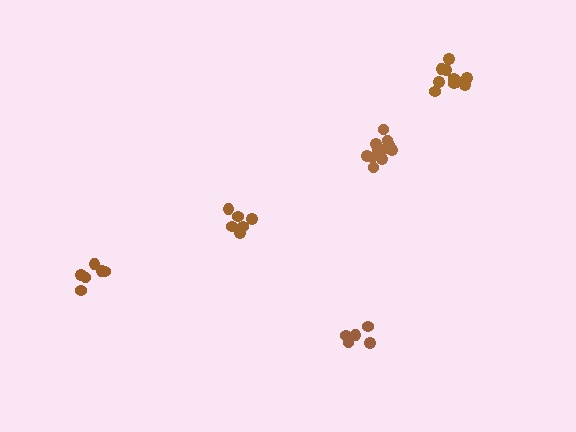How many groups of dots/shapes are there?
There are 5 groups.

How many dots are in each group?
Group 1: 6 dots, Group 2: 5 dots, Group 3: 11 dots, Group 4: 6 dots, Group 5: 10 dots (38 total).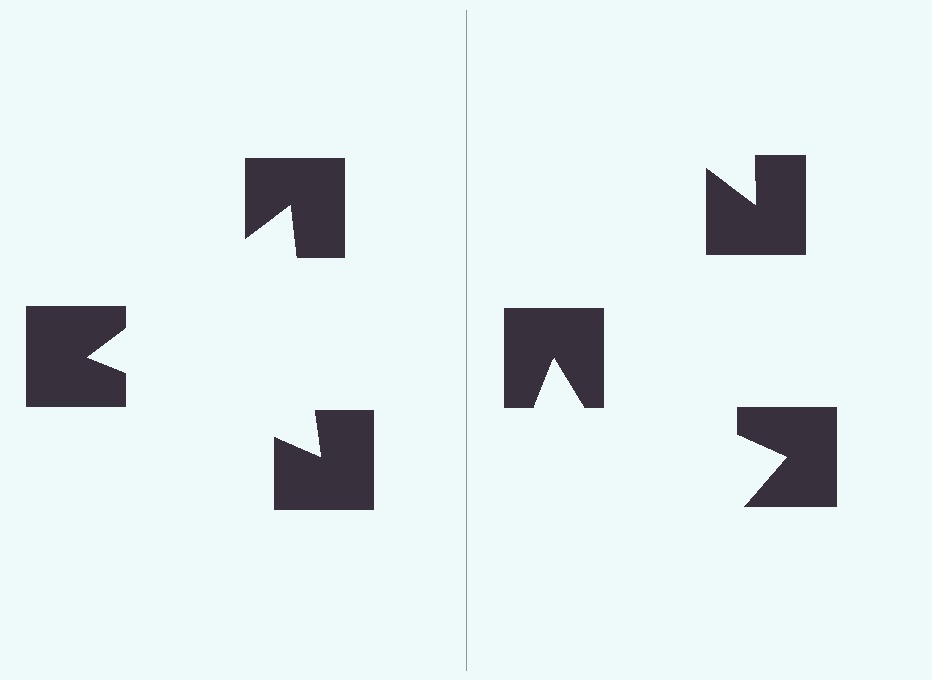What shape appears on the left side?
An illusory triangle.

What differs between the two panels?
The notched squares are positioned identically on both sides; only the wedge orientations differ. On the left they align to a triangle; on the right they are misaligned.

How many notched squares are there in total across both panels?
6 — 3 on each side.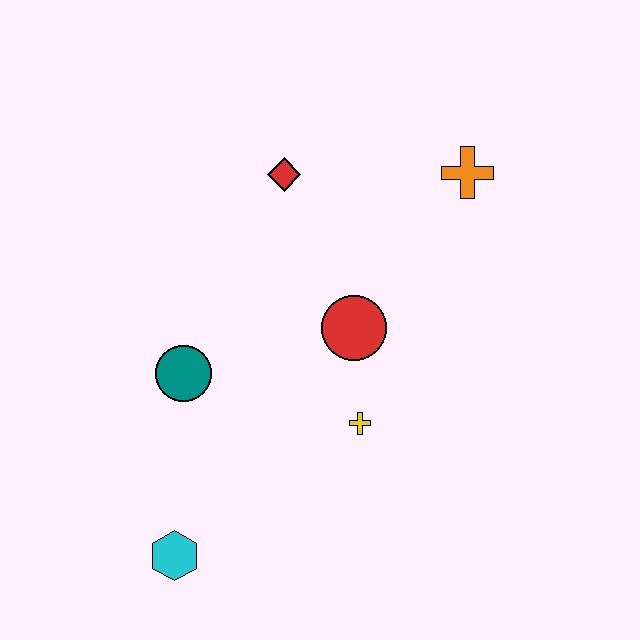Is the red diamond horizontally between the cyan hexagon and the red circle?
Yes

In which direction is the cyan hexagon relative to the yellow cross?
The cyan hexagon is to the left of the yellow cross.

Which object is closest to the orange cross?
The red diamond is closest to the orange cross.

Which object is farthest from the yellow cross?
The orange cross is farthest from the yellow cross.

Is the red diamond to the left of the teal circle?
No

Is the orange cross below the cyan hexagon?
No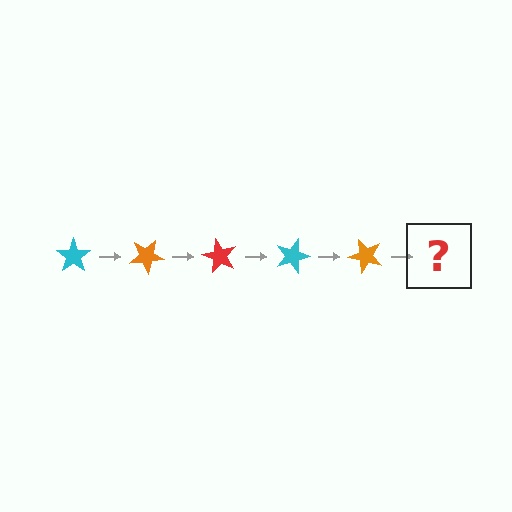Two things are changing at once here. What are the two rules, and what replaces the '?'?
The two rules are that it rotates 30 degrees each step and the color cycles through cyan, orange, and red. The '?' should be a red star, rotated 150 degrees from the start.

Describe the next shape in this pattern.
It should be a red star, rotated 150 degrees from the start.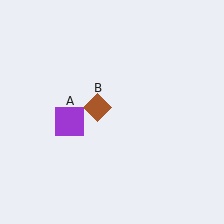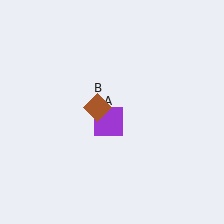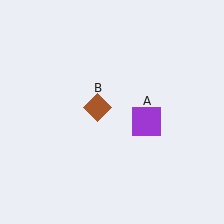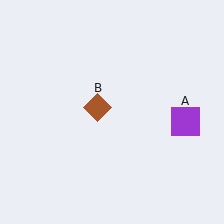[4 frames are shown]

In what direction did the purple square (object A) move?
The purple square (object A) moved right.